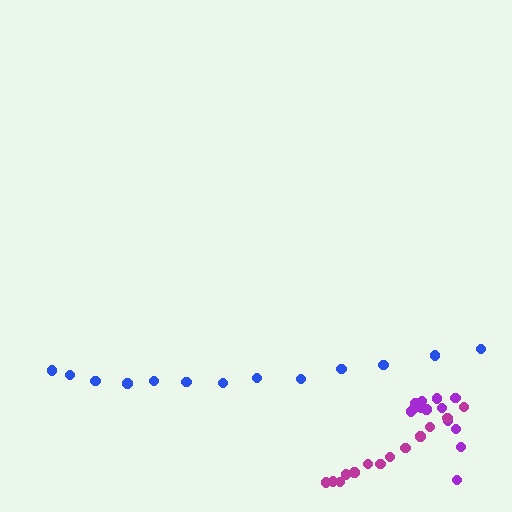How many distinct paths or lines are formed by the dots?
There are 3 distinct paths.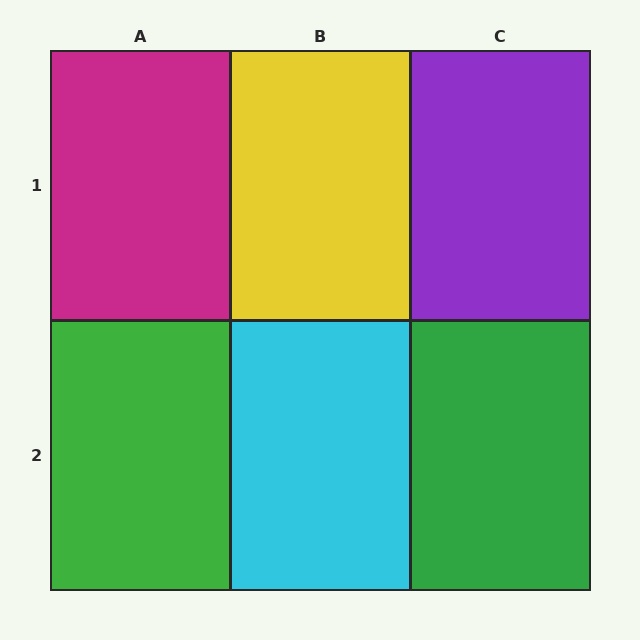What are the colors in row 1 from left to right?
Magenta, yellow, purple.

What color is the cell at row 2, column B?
Cyan.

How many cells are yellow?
1 cell is yellow.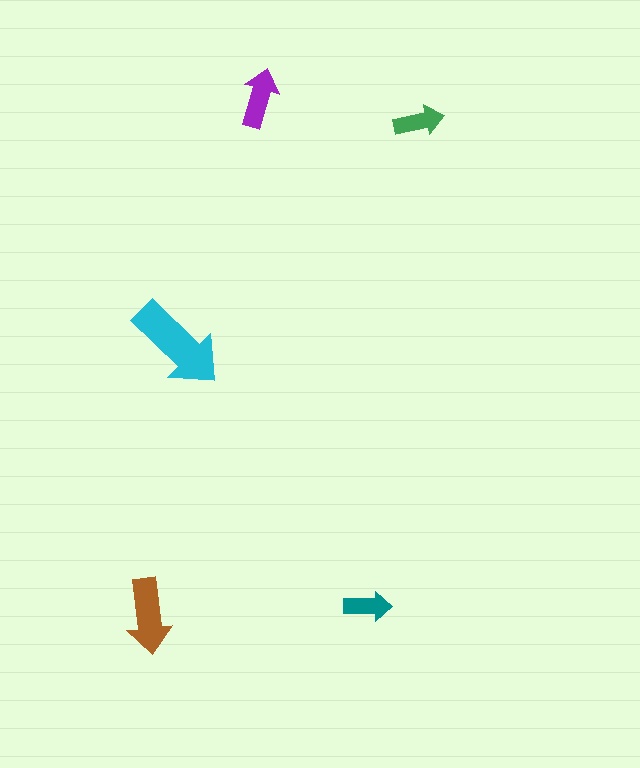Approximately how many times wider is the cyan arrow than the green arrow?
About 2 times wider.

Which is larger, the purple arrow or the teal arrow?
The purple one.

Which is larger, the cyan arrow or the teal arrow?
The cyan one.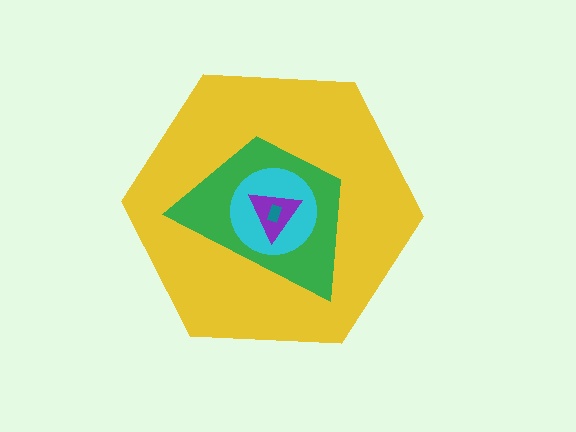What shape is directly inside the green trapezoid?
The cyan circle.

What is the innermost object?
The teal rectangle.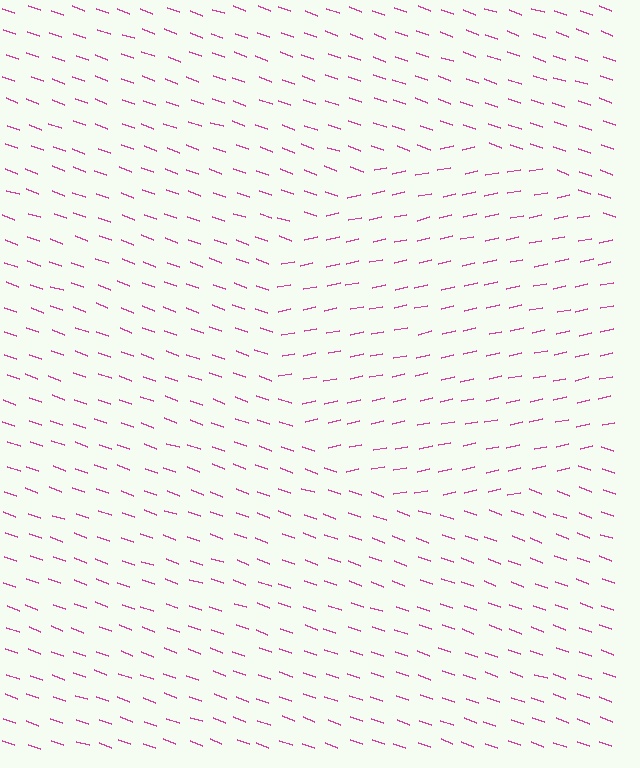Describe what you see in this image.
The image is filled with small magenta line segments. A circle region in the image has lines oriented differently from the surrounding lines, creating a visible texture boundary.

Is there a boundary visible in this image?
Yes, there is a texture boundary formed by a change in line orientation.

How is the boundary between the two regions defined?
The boundary is defined purely by a change in line orientation (approximately 31 degrees difference). All lines are the same color and thickness.